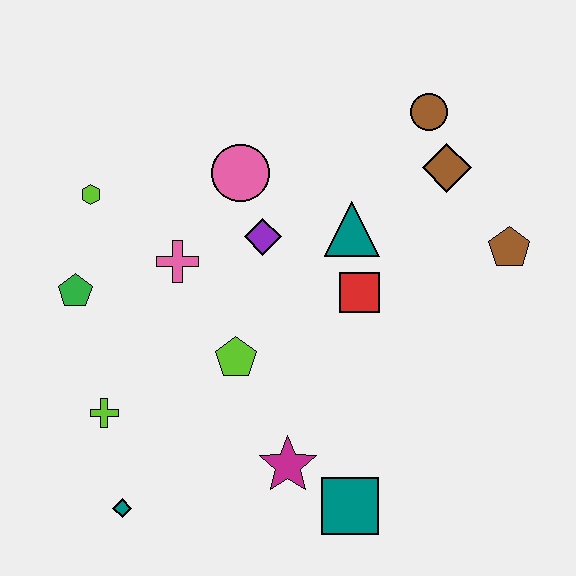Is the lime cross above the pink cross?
No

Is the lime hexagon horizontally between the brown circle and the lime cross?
No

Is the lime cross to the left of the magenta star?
Yes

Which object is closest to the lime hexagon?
The green pentagon is closest to the lime hexagon.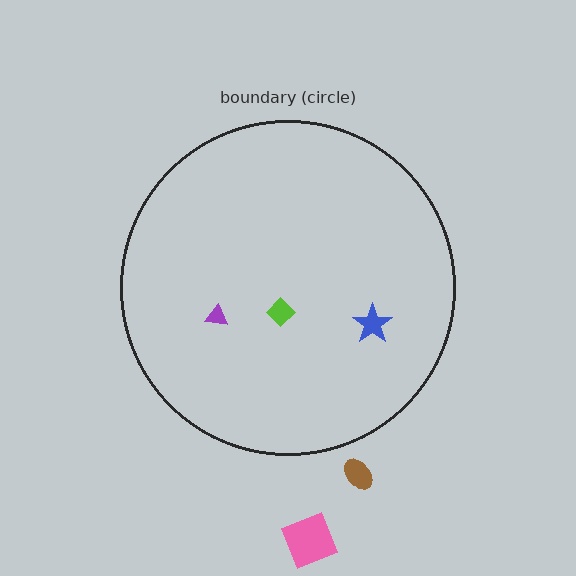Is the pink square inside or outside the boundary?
Outside.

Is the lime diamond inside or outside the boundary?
Inside.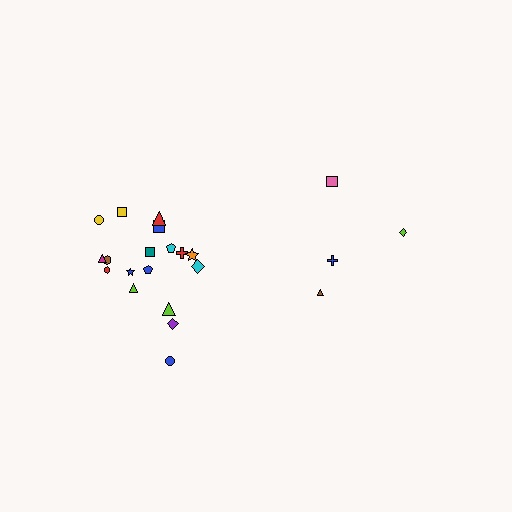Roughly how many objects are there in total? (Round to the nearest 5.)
Roughly 20 objects in total.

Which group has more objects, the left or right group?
The left group.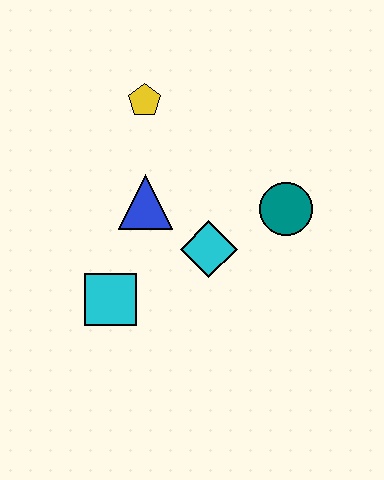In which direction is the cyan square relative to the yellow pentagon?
The cyan square is below the yellow pentagon.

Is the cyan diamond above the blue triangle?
No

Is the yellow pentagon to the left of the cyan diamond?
Yes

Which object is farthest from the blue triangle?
The teal circle is farthest from the blue triangle.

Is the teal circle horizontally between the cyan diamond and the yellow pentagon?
No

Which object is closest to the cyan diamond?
The blue triangle is closest to the cyan diamond.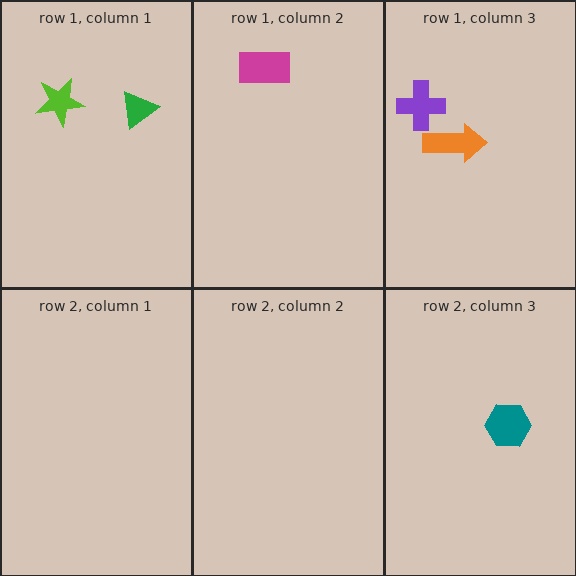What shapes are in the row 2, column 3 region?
The teal hexagon.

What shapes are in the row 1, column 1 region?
The green triangle, the lime star.